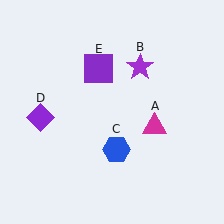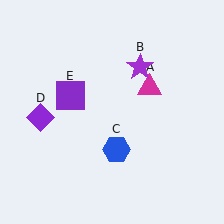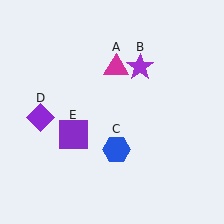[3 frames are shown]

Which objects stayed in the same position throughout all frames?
Purple star (object B) and blue hexagon (object C) and purple diamond (object D) remained stationary.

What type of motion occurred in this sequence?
The magenta triangle (object A), purple square (object E) rotated counterclockwise around the center of the scene.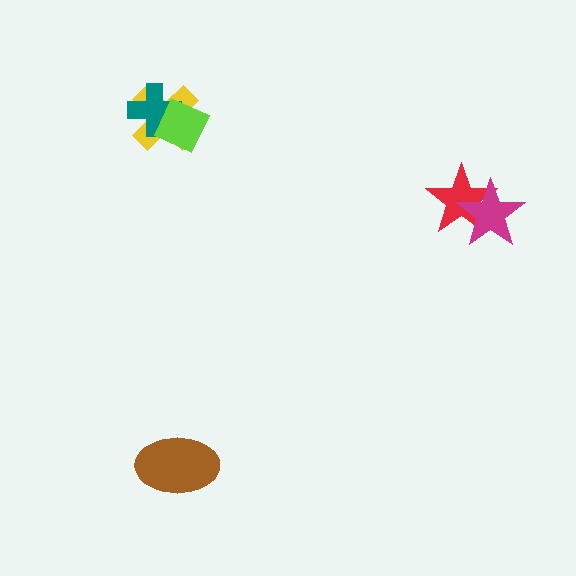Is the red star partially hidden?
Yes, it is partially covered by another shape.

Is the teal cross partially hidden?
Yes, it is partially covered by another shape.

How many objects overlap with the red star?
1 object overlaps with the red star.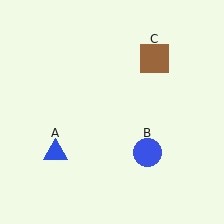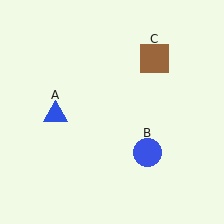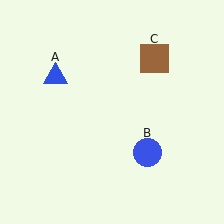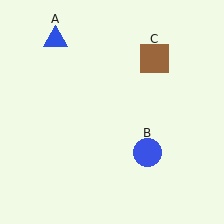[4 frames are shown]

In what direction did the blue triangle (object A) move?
The blue triangle (object A) moved up.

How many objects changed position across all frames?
1 object changed position: blue triangle (object A).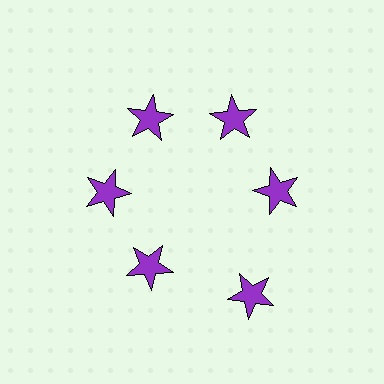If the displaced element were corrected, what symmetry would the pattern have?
It would have 6-fold rotational symmetry — the pattern would map onto itself every 60 degrees.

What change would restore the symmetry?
The symmetry would be restored by moving it inward, back onto the ring so that all 6 stars sit at equal angles and equal distance from the center.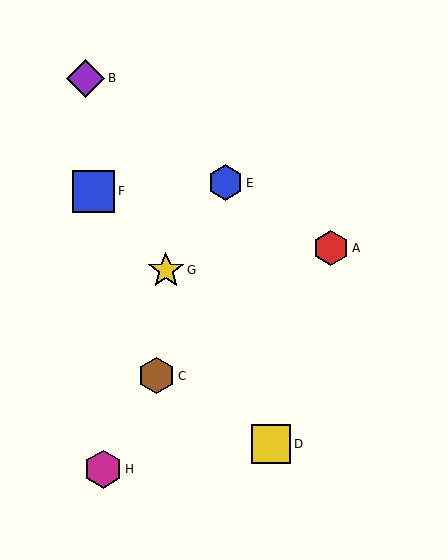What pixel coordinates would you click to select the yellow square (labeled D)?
Click at (271, 444) to select the yellow square D.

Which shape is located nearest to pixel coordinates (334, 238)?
The red hexagon (labeled A) at (331, 248) is nearest to that location.